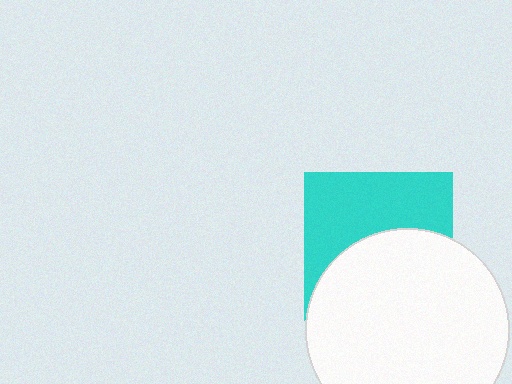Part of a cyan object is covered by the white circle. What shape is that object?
It is a square.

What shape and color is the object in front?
The object in front is a white circle.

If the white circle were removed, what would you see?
You would see the complete cyan square.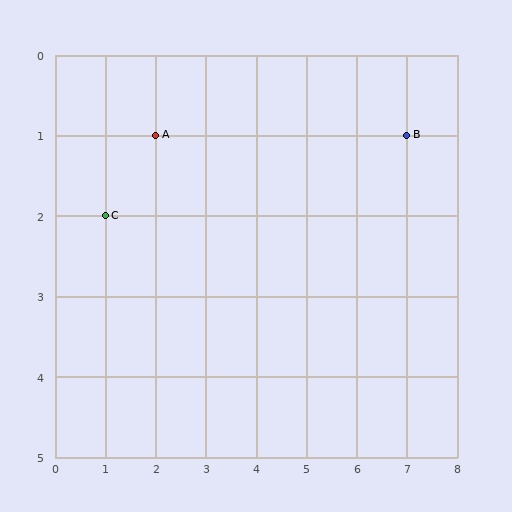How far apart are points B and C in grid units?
Points B and C are 6 columns and 1 row apart (about 6.1 grid units diagonally).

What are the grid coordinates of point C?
Point C is at grid coordinates (1, 2).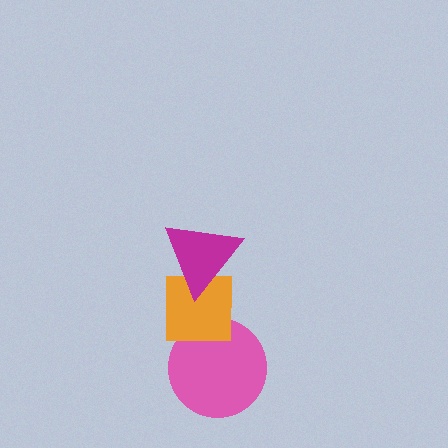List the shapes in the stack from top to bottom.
From top to bottom: the magenta triangle, the orange square, the pink circle.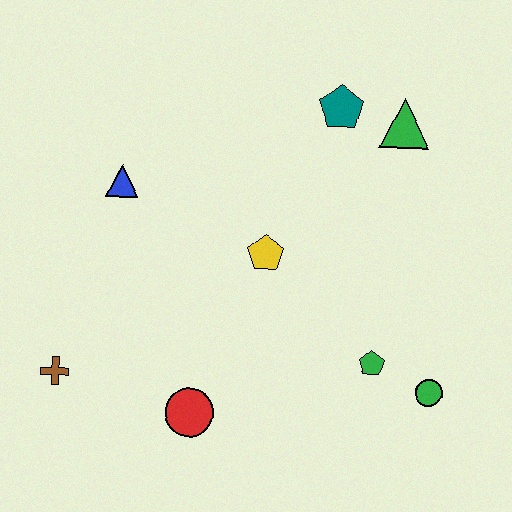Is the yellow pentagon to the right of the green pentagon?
No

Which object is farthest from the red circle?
The green triangle is farthest from the red circle.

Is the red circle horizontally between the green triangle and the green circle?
No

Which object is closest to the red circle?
The brown cross is closest to the red circle.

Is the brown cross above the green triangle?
No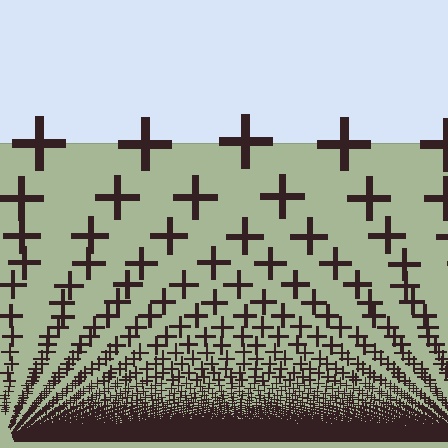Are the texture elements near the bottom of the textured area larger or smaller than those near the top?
Smaller. The gradient is inverted — elements near the bottom are smaller and denser.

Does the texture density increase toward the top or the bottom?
Density increases toward the bottom.